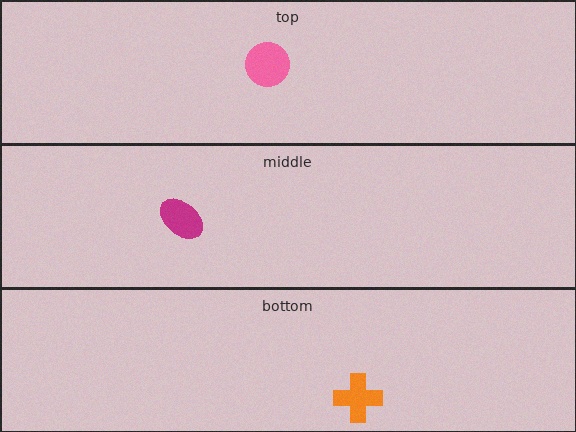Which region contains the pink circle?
The top region.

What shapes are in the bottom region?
The orange cross.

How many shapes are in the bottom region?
1.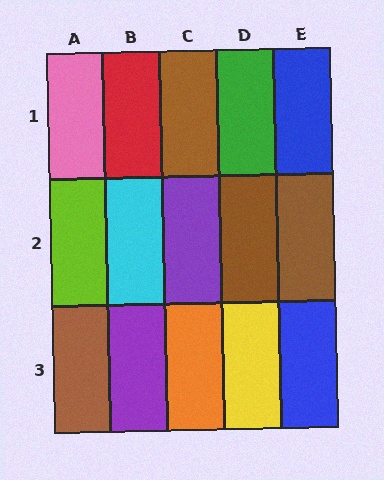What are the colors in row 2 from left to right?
Lime, cyan, purple, brown, brown.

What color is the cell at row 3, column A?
Brown.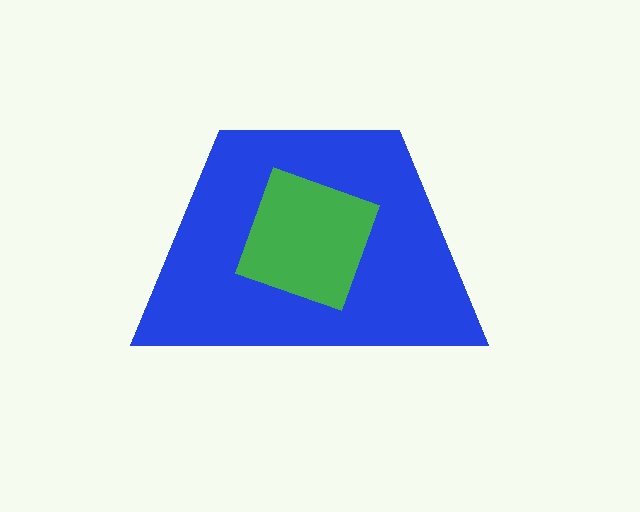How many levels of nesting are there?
2.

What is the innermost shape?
The green square.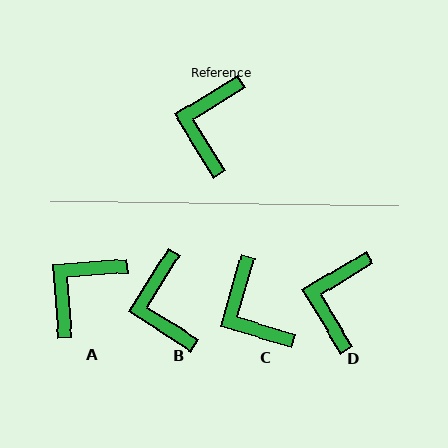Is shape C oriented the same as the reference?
No, it is off by about 42 degrees.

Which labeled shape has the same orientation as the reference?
D.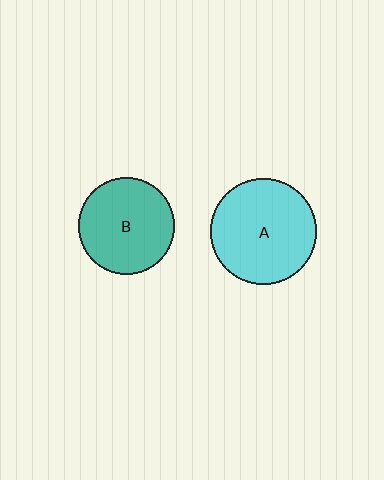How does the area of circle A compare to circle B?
Approximately 1.2 times.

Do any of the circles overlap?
No, none of the circles overlap.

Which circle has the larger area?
Circle A (cyan).